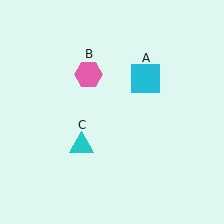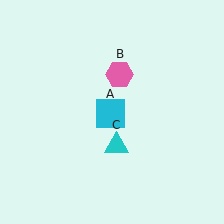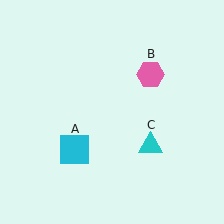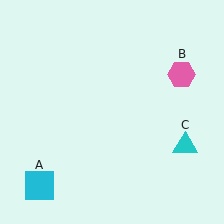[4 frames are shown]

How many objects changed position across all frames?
3 objects changed position: cyan square (object A), pink hexagon (object B), cyan triangle (object C).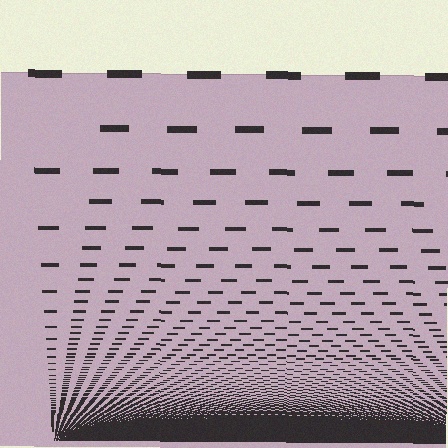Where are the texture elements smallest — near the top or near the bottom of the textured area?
Near the bottom.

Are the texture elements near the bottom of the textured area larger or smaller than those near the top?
Smaller. The gradient is inverted — elements near the bottom are smaller and denser.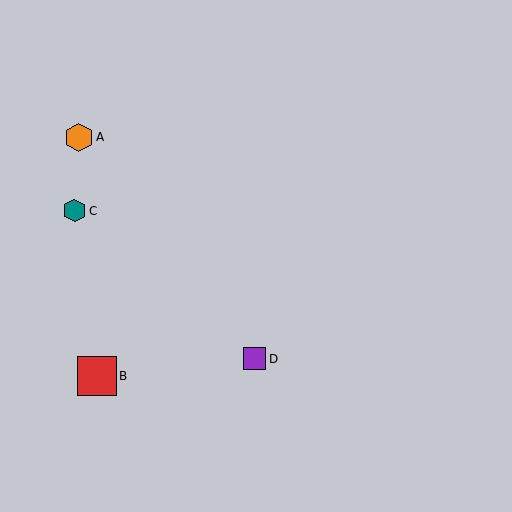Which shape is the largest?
The red square (labeled B) is the largest.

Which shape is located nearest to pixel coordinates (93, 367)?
The red square (labeled B) at (97, 376) is nearest to that location.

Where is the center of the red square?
The center of the red square is at (97, 376).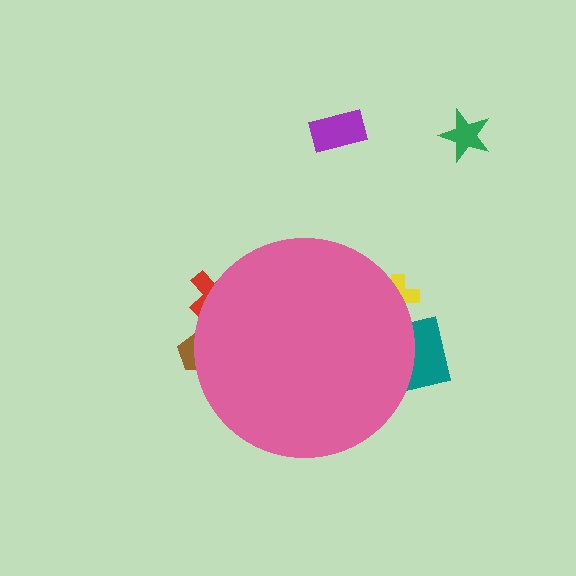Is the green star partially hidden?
No, the green star is fully visible.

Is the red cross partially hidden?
Yes, the red cross is partially hidden behind the pink circle.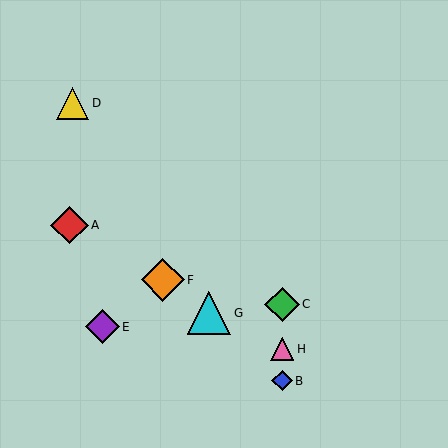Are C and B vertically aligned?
Yes, both are at x≈282.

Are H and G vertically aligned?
No, H is at x≈282 and G is at x≈209.